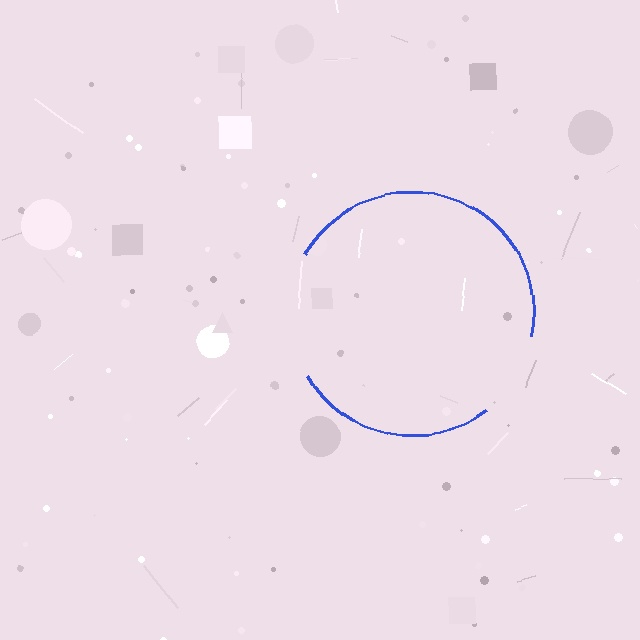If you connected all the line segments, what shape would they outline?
They would outline a circle.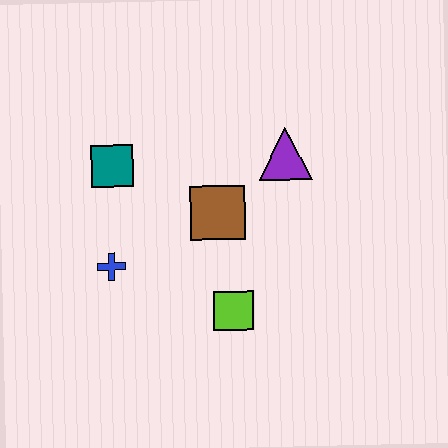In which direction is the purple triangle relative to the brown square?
The purple triangle is to the right of the brown square.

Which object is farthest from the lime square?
The teal square is farthest from the lime square.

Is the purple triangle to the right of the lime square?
Yes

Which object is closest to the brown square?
The purple triangle is closest to the brown square.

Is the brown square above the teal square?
No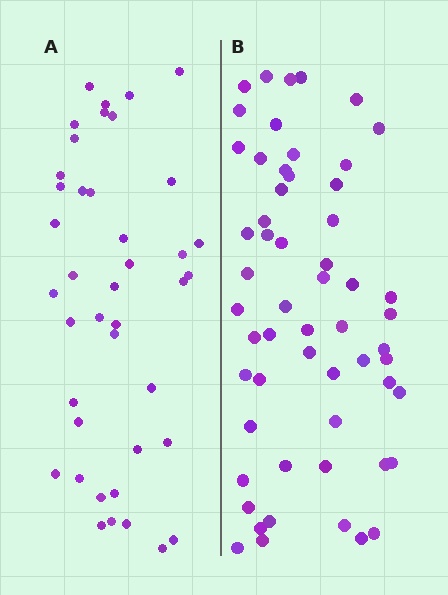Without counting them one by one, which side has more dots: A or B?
Region B (the right region) has more dots.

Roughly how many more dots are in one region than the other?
Region B has approximately 15 more dots than region A.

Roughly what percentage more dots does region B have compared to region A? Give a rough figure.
About 40% more.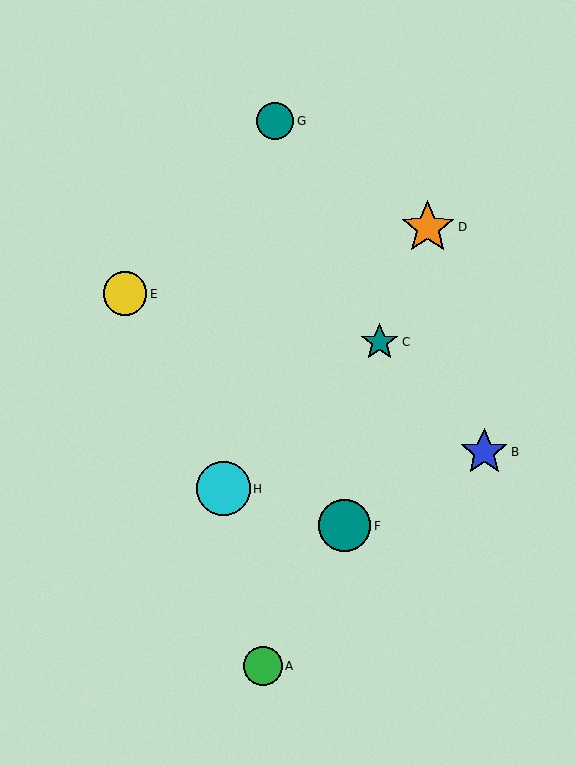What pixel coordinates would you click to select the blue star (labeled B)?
Click at (484, 452) to select the blue star B.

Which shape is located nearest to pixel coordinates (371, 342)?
The teal star (labeled C) at (379, 342) is nearest to that location.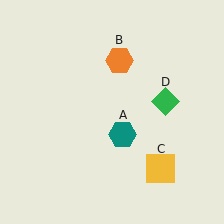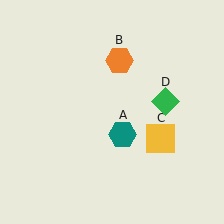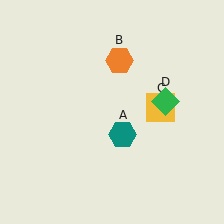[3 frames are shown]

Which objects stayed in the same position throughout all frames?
Teal hexagon (object A) and orange hexagon (object B) and green diamond (object D) remained stationary.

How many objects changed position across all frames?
1 object changed position: yellow square (object C).